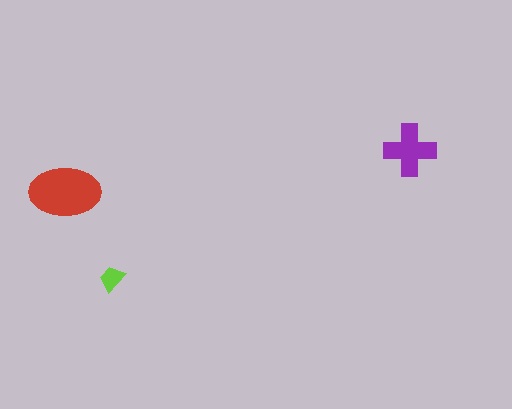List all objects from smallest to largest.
The lime trapezoid, the purple cross, the red ellipse.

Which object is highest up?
The purple cross is topmost.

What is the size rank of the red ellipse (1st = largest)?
1st.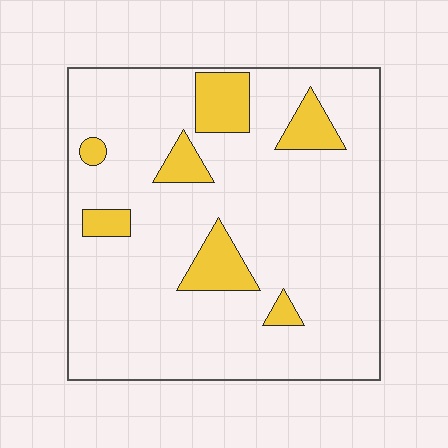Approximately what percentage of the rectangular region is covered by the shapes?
Approximately 15%.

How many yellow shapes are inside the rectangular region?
7.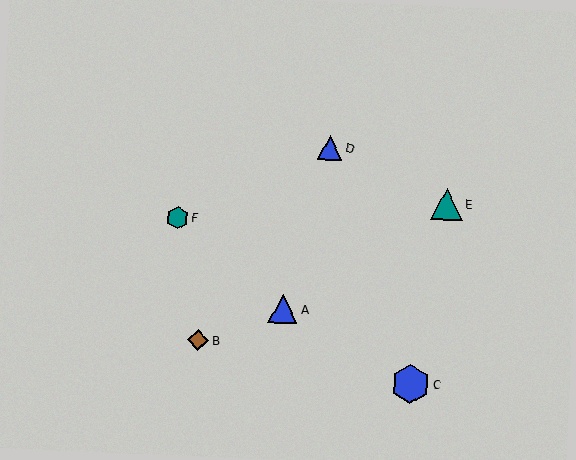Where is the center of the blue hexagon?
The center of the blue hexagon is at (411, 384).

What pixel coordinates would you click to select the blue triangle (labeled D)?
Click at (330, 148) to select the blue triangle D.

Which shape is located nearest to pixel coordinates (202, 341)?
The brown diamond (labeled B) at (198, 340) is nearest to that location.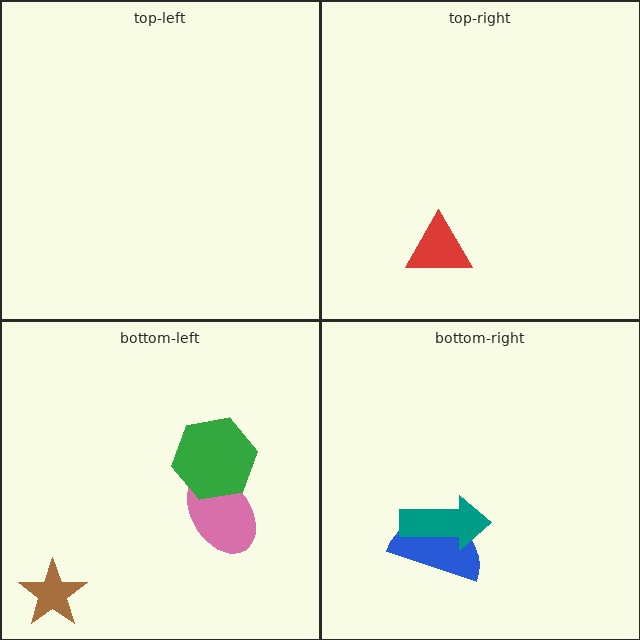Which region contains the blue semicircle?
The bottom-right region.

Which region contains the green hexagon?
The bottom-left region.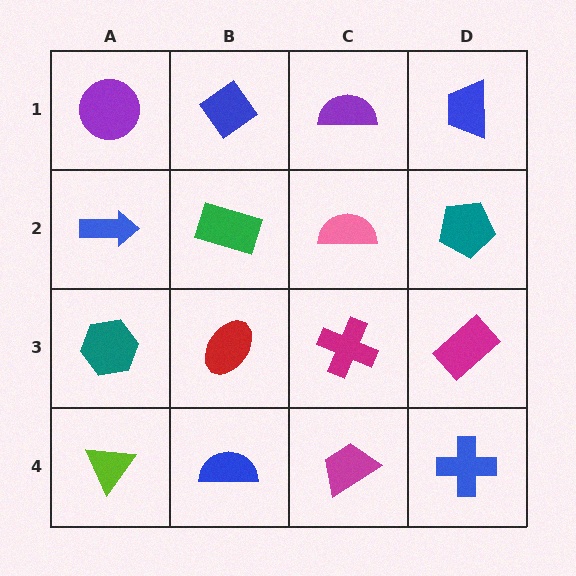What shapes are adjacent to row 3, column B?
A green rectangle (row 2, column B), a blue semicircle (row 4, column B), a teal hexagon (row 3, column A), a magenta cross (row 3, column C).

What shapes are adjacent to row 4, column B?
A red ellipse (row 3, column B), a lime triangle (row 4, column A), a magenta trapezoid (row 4, column C).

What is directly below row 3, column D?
A blue cross.